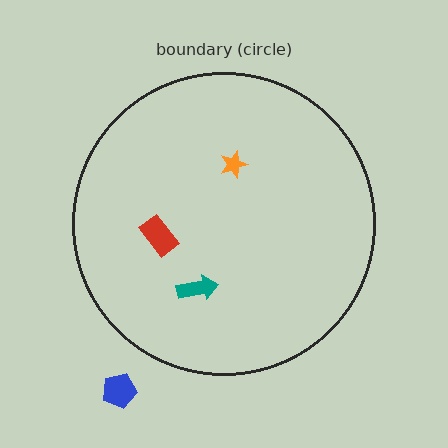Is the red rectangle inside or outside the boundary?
Inside.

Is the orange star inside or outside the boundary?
Inside.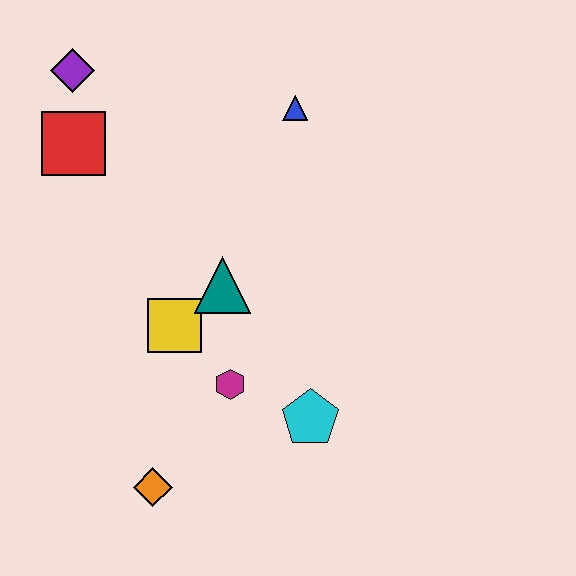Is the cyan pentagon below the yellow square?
Yes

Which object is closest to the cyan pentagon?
The magenta hexagon is closest to the cyan pentagon.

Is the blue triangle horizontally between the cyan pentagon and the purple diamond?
Yes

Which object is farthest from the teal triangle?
The purple diamond is farthest from the teal triangle.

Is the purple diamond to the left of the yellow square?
Yes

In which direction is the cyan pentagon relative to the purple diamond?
The cyan pentagon is below the purple diamond.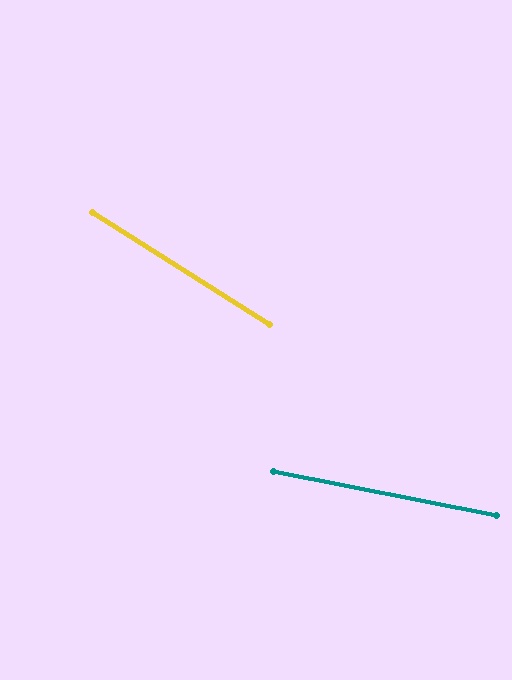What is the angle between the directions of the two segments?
Approximately 21 degrees.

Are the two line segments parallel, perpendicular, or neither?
Neither parallel nor perpendicular — they differ by about 21°.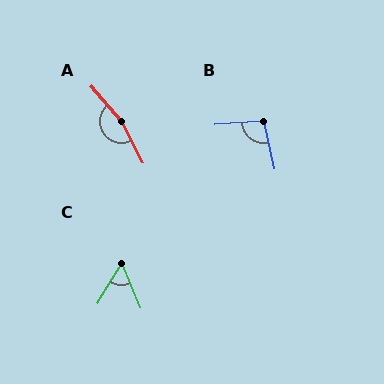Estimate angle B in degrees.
Approximately 98 degrees.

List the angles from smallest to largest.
C (54°), B (98°), A (166°).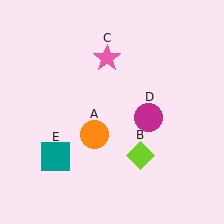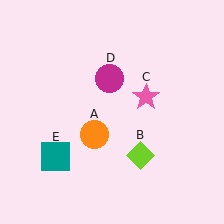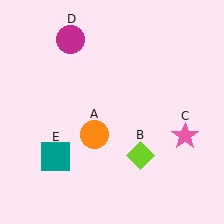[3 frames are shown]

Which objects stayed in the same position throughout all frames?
Orange circle (object A) and lime diamond (object B) and teal square (object E) remained stationary.